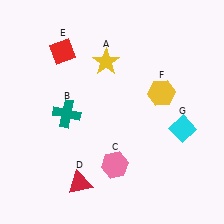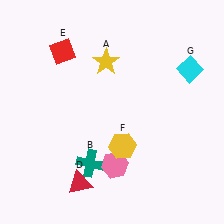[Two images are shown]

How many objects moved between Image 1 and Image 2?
3 objects moved between the two images.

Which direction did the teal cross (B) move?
The teal cross (B) moved down.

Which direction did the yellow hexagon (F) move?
The yellow hexagon (F) moved down.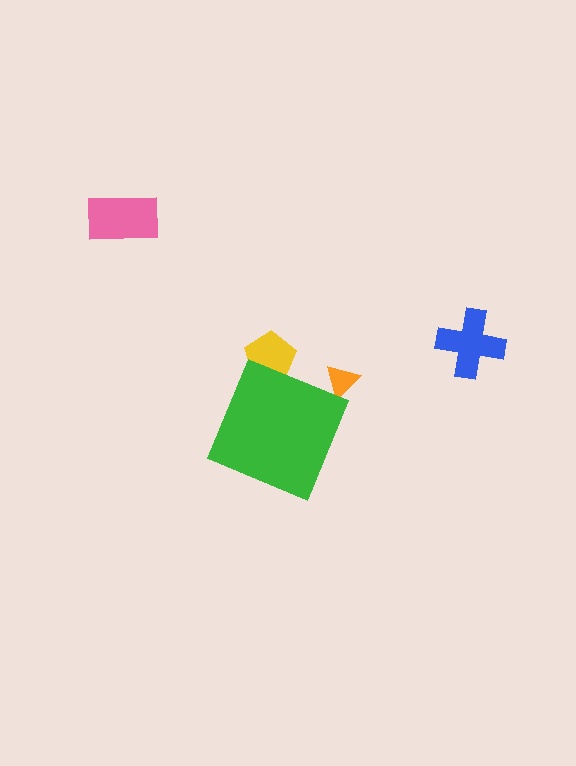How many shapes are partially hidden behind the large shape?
2 shapes are partially hidden.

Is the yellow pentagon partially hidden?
Yes, the yellow pentagon is partially hidden behind the green diamond.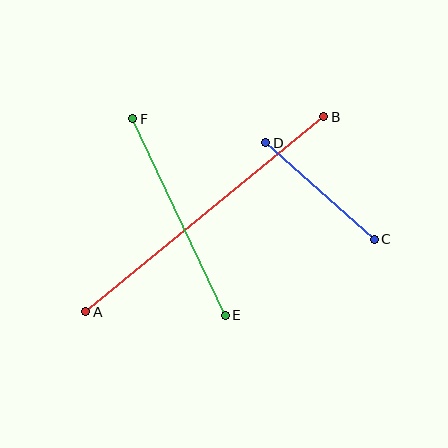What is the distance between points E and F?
The distance is approximately 217 pixels.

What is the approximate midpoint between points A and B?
The midpoint is at approximately (205, 214) pixels.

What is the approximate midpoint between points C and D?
The midpoint is at approximately (320, 191) pixels.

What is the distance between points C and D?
The distance is approximately 145 pixels.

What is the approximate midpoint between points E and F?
The midpoint is at approximately (179, 217) pixels.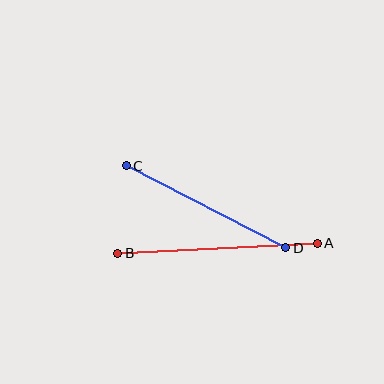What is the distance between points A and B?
The distance is approximately 200 pixels.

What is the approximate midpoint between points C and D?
The midpoint is at approximately (206, 207) pixels.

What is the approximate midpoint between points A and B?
The midpoint is at approximately (217, 248) pixels.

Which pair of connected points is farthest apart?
Points A and B are farthest apart.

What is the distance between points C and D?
The distance is approximately 179 pixels.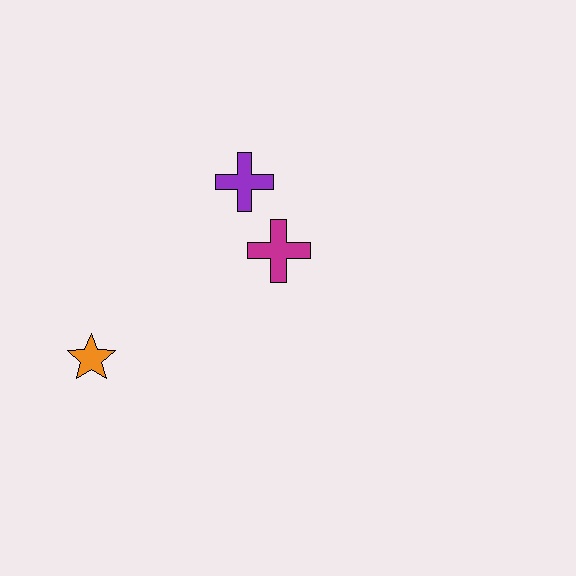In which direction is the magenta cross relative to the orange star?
The magenta cross is to the right of the orange star.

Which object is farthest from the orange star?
The purple cross is farthest from the orange star.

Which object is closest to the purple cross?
The magenta cross is closest to the purple cross.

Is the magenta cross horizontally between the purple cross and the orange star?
No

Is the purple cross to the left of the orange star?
No